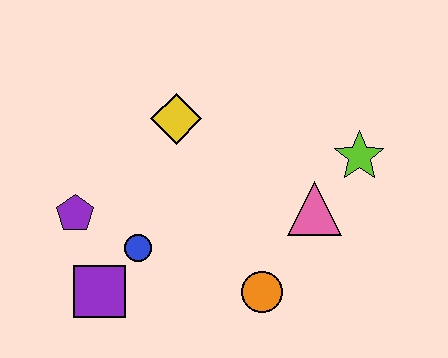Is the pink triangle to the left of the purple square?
No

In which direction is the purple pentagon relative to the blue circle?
The purple pentagon is to the left of the blue circle.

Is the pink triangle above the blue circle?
Yes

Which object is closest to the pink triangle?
The lime star is closest to the pink triangle.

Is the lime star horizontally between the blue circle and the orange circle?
No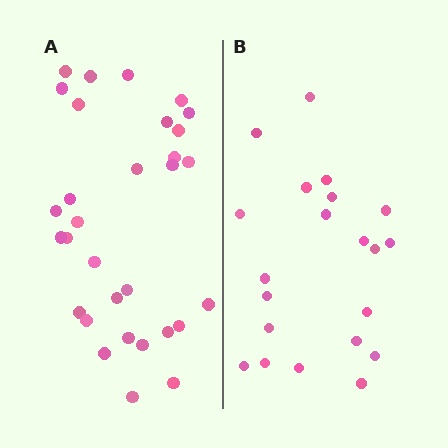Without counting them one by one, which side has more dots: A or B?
Region A (the left region) has more dots.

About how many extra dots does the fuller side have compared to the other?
Region A has roughly 10 or so more dots than region B.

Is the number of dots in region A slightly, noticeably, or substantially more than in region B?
Region A has substantially more. The ratio is roughly 1.5 to 1.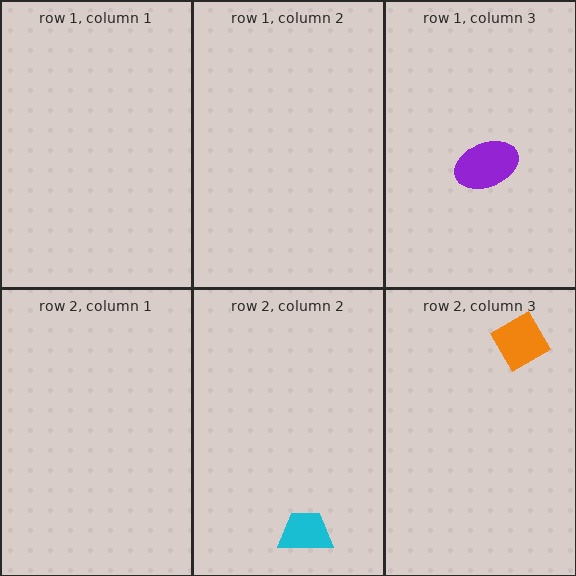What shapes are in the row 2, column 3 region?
The orange square.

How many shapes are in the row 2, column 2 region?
1.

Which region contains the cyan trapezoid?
The row 2, column 2 region.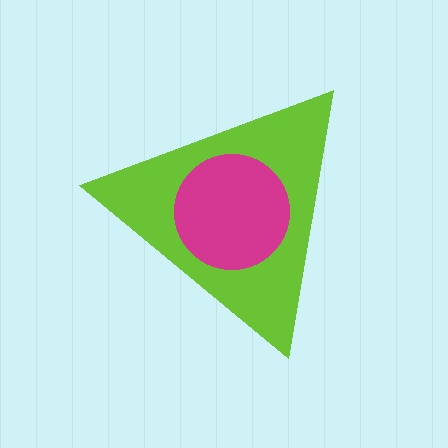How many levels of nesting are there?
2.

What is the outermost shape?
The lime triangle.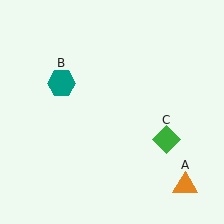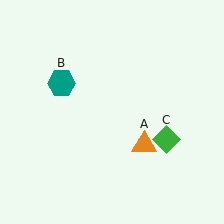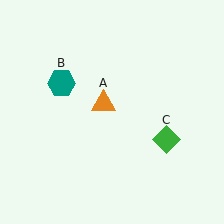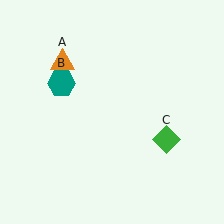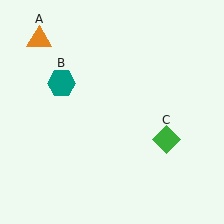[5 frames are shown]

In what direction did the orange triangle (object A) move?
The orange triangle (object A) moved up and to the left.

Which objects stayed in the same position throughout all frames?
Teal hexagon (object B) and green diamond (object C) remained stationary.